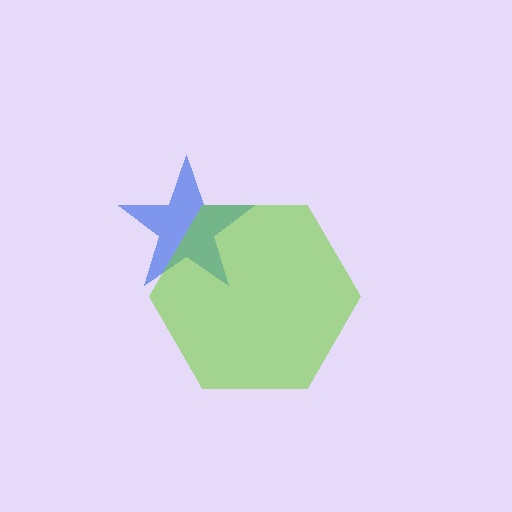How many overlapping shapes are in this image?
There are 2 overlapping shapes in the image.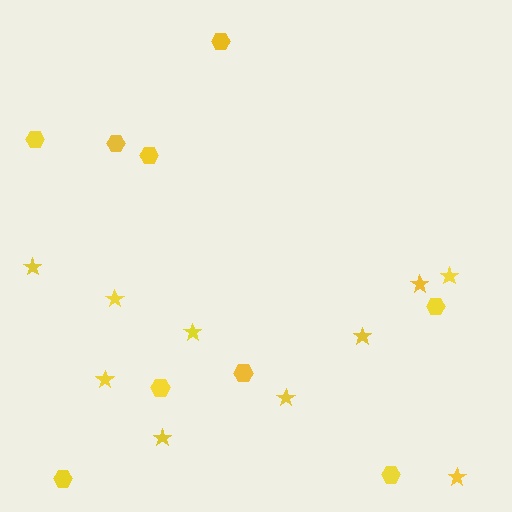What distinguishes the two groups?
There are 2 groups: one group of hexagons (9) and one group of stars (10).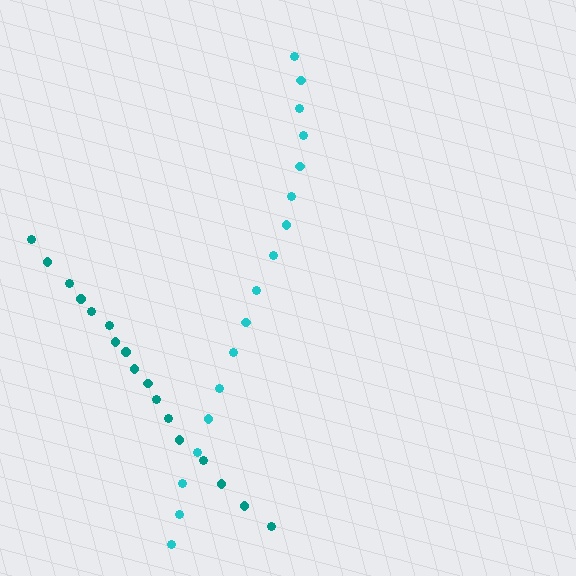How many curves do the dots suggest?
There are 2 distinct paths.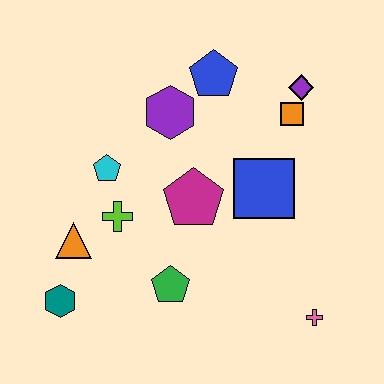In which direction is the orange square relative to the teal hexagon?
The orange square is to the right of the teal hexagon.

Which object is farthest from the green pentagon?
The purple diamond is farthest from the green pentagon.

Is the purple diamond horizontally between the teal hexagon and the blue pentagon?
No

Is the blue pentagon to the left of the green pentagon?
No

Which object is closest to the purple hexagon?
The blue pentagon is closest to the purple hexagon.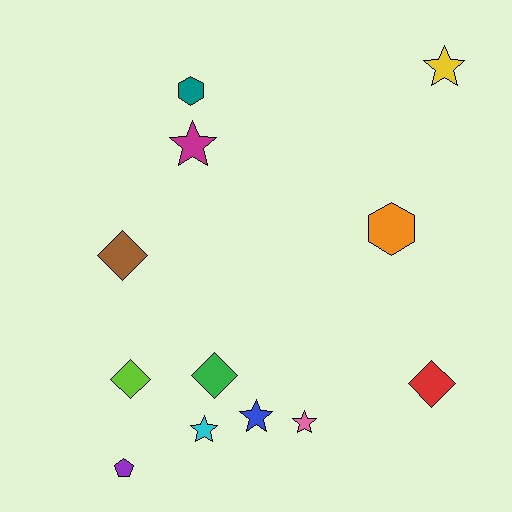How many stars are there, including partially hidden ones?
There are 5 stars.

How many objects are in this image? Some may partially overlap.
There are 12 objects.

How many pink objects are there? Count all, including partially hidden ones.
There is 1 pink object.